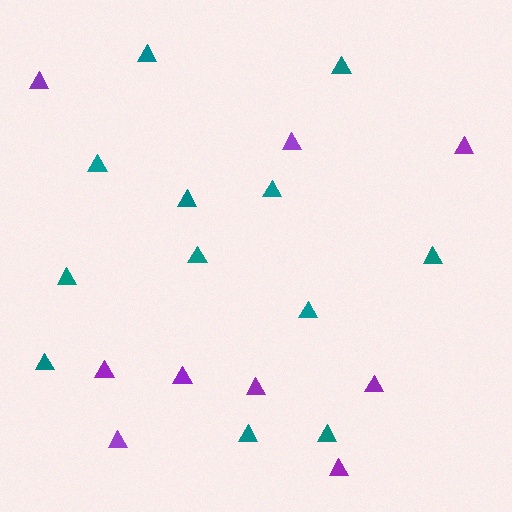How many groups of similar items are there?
There are 2 groups: one group of purple triangles (9) and one group of teal triangles (12).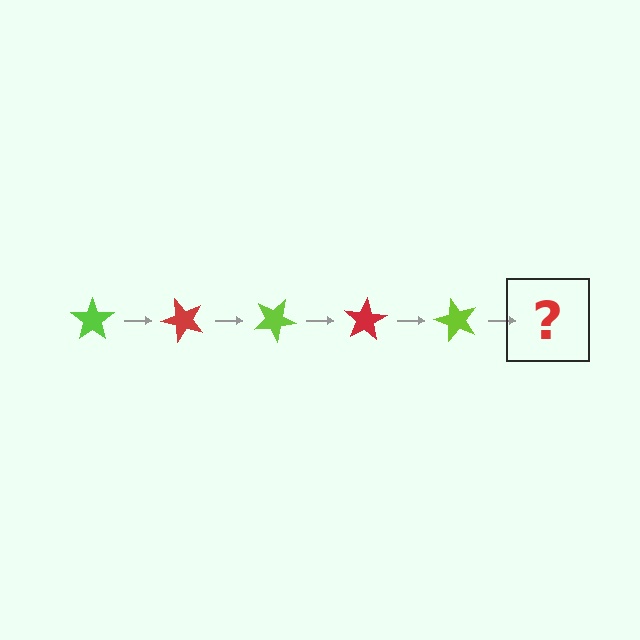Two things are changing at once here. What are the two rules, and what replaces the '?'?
The two rules are that it rotates 50 degrees each step and the color cycles through lime and red. The '?' should be a red star, rotated 250 degrees from the start.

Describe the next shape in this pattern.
It should be a red star, rotated 250 degrees from the start.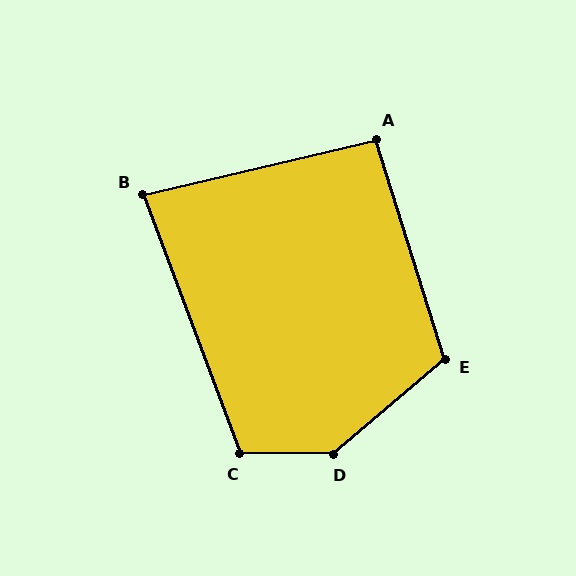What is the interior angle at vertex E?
Approximately 113 degrees (obtuse).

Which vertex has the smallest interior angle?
B, at approximately 83 degrees.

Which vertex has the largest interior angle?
D, at approximately 139 degrees.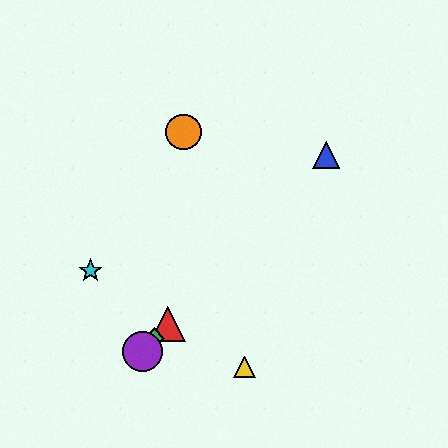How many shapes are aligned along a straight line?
4 shapes (the red triangle, the blue triangle, the green diamond, the purple circle) are aligned along a straight line.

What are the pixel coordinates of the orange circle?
The orange circle is at (183, 132).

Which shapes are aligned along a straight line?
The red triangle, the blue triangle, the green diamond, the purple circle are aligned along a straight line.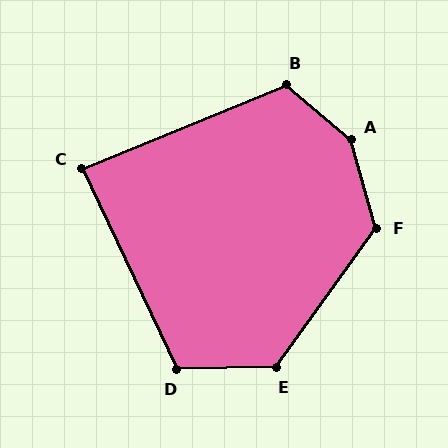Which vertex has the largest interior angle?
A, at approximately 146 degrees.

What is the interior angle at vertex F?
Approximately 128 degrees (obtuse).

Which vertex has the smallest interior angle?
C, at approximately 87 degrees.